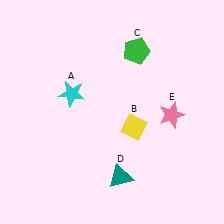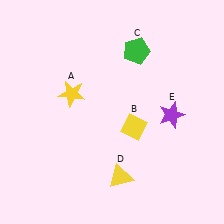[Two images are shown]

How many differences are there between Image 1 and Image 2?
There are 3 differences between the two images.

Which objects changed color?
A changed from cyan to yellow. D changed from teal to yellow. E changed from pink to purple.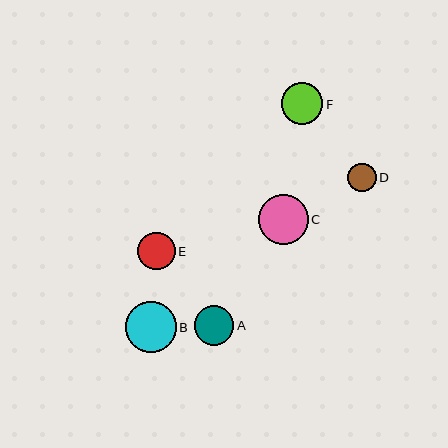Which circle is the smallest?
Circle D is the smallest with a size of approximately 28 pixels.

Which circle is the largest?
Circle B is the largest with a size of approximately 51 pixels.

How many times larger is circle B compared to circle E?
Circle B is approximately 1.4 times the size of circle E.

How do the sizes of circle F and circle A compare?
Circle F and circle A are approximately the same size.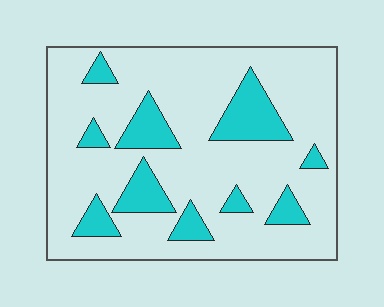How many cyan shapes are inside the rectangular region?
10.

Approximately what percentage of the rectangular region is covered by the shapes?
Approximately 20%.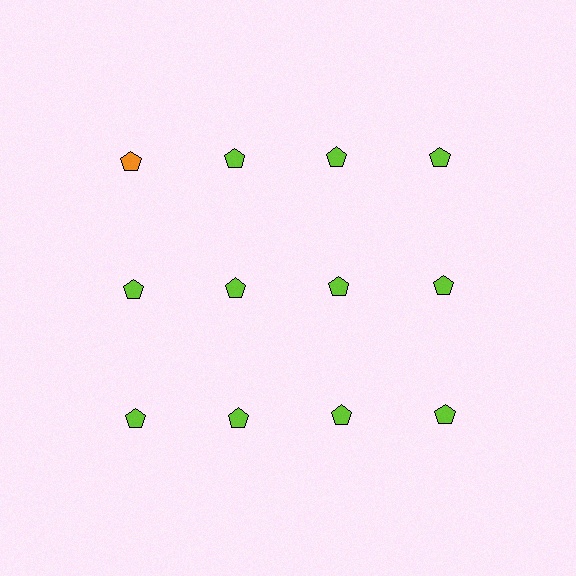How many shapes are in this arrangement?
There are 12 shapes arranged in a grid pattern.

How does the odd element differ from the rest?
It has a different color: orange instead of lime.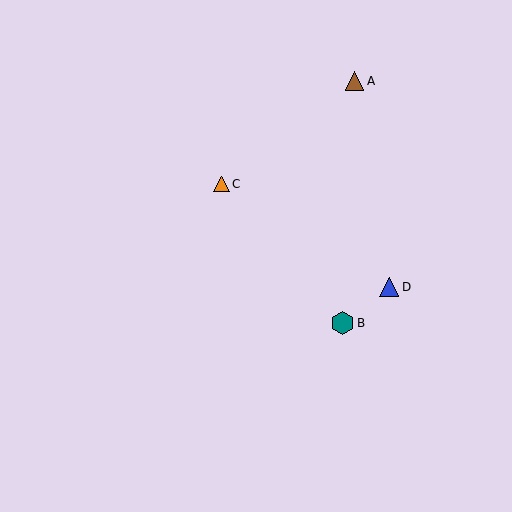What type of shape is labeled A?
Shape A is a brown triangle.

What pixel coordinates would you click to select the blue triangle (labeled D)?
Click at (389, 287) to select the blue triangle D.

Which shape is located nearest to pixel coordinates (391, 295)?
The blue triangle (labeled D) at (389, 287) is nearest to that location.